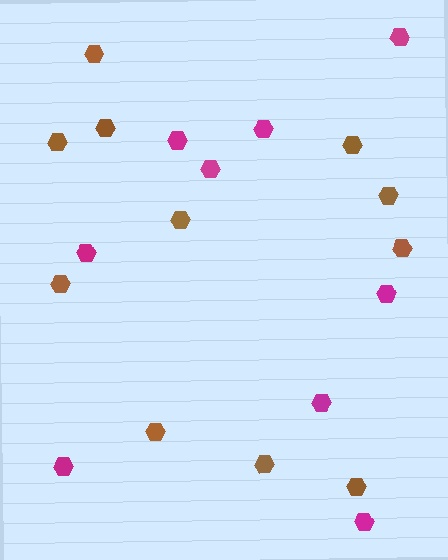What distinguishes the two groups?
There are 2 groups: one group of magenta hexagons (9) and one group of brown hexagons (11).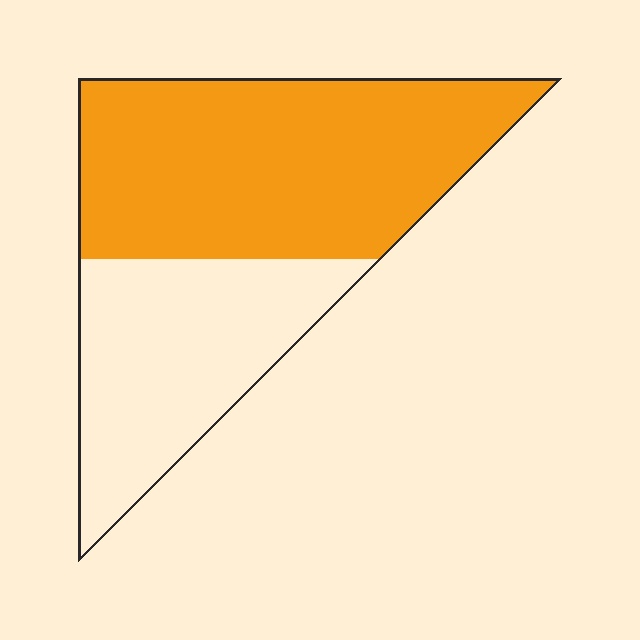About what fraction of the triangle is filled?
About three fifths (3/5).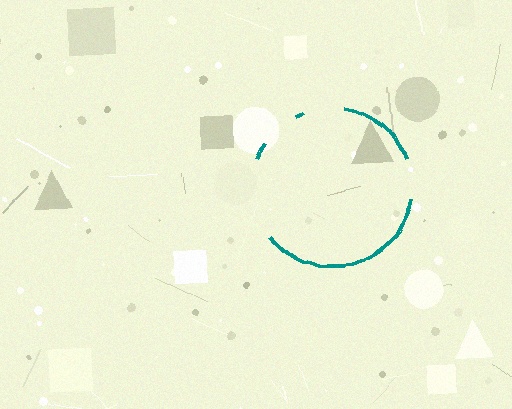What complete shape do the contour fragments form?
The contour fragments form a circle.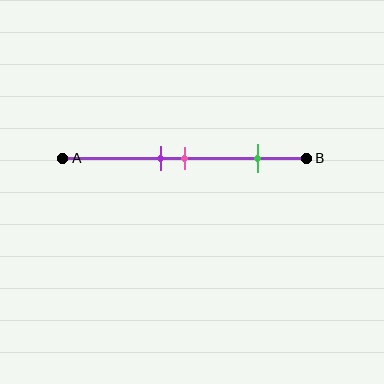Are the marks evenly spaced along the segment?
No, the marks are not evenly spaced.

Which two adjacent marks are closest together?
The purple and pink marks are the closest adjacent pair.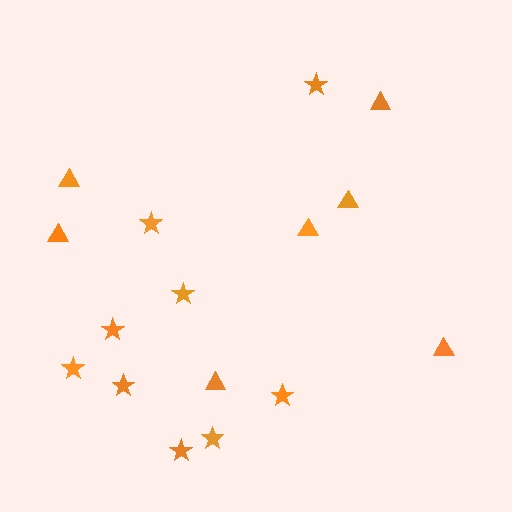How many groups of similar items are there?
There are 2 groups: one group of triangles (7) and one group of stars (9).